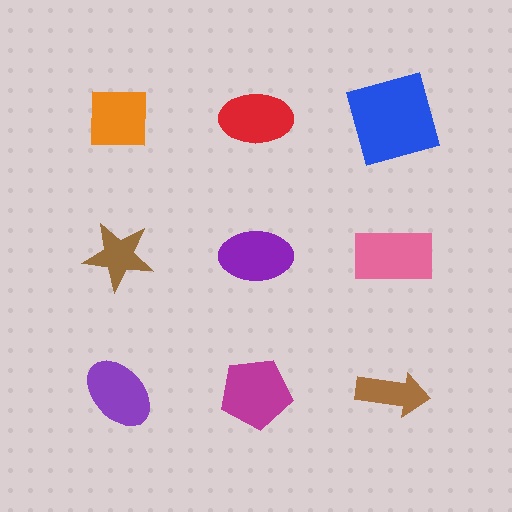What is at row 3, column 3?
A brown arrow.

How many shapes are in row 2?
3 shapes.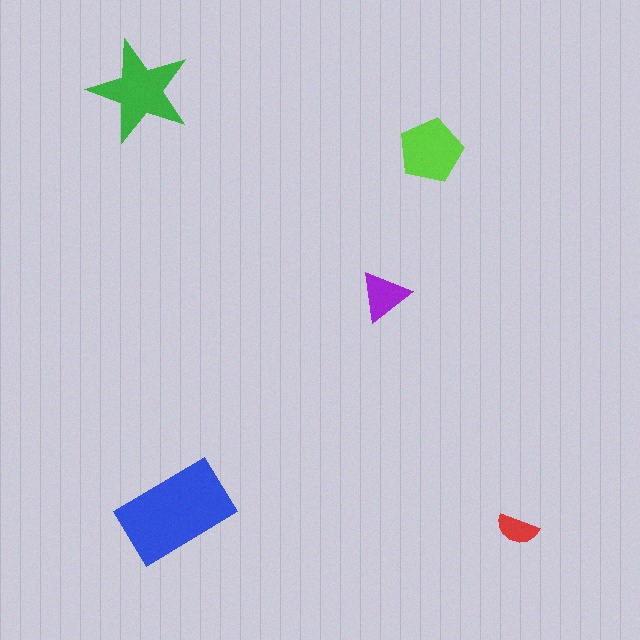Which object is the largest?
The blue rectangle.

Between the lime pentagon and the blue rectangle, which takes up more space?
The blue rectangle.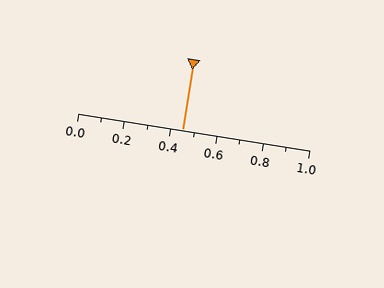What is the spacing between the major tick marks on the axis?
The major ticks are spaced 0.2 apart.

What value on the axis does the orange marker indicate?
The marker indicates approximately 0.45.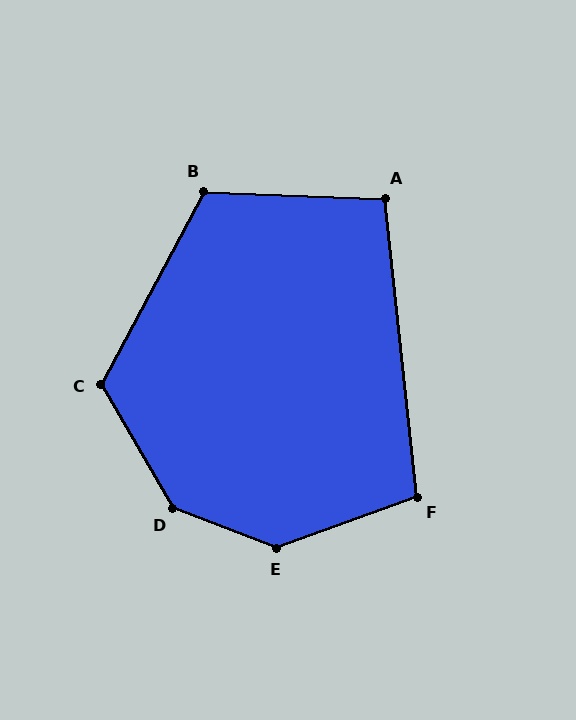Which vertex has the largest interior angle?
D, at approximately 140 degrees.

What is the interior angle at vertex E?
Approximately 139 degrees (obtuse).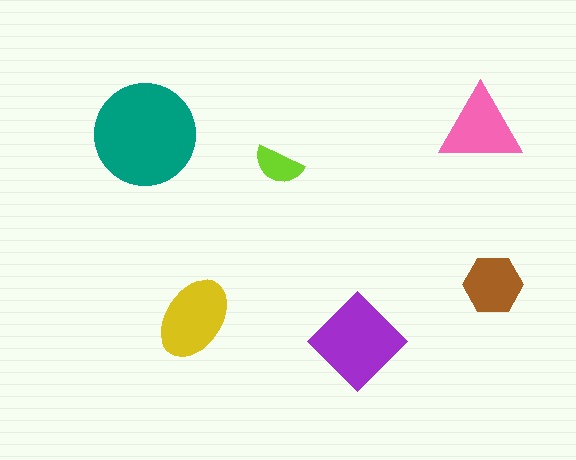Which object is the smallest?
The lime semicircle.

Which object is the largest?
The teal circle.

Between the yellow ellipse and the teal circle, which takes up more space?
The teal circle.